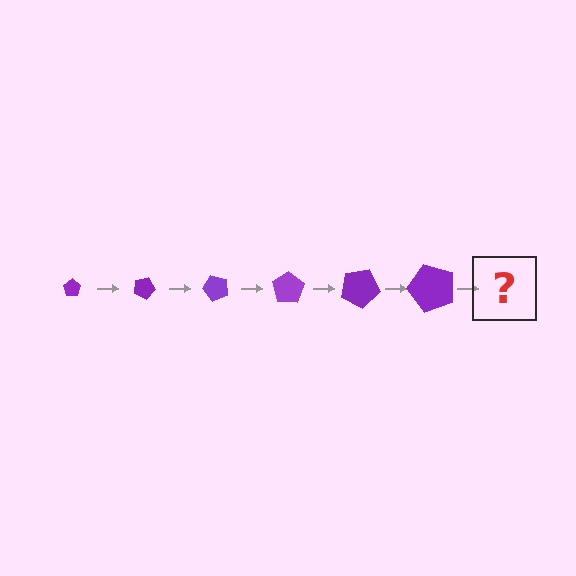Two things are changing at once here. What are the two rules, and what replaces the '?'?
The two rules are that the pentagon grows larger each step and it rotates 25 degrees each step. The '?' should be a pentagon, larger than the previous one and rotated 150 degrees from the start.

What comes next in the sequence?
The next element should be a pentagon, larger than the previous one and rotated 150 degrees from the start.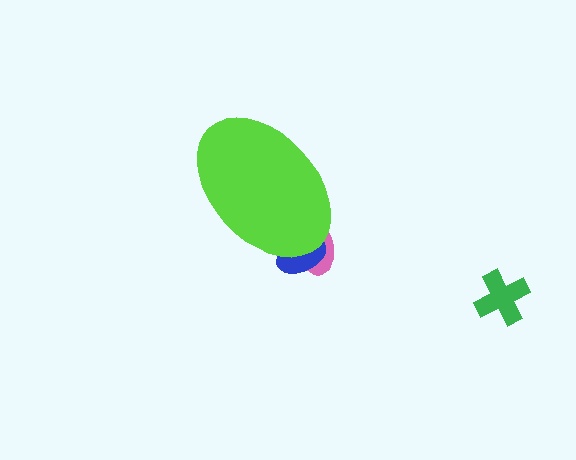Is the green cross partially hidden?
No, the green cross is fully visible.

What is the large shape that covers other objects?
A lime ellipse.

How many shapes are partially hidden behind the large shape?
2 shapes are partially hidden.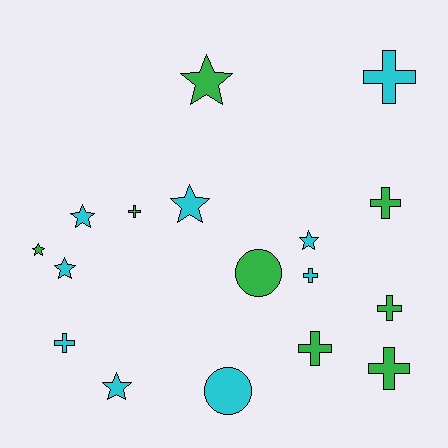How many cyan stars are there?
There are 5 cyan stars.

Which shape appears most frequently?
Cross, with 8 objects.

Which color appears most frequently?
Cyan, with 9 objects.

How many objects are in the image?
There are 17 objects.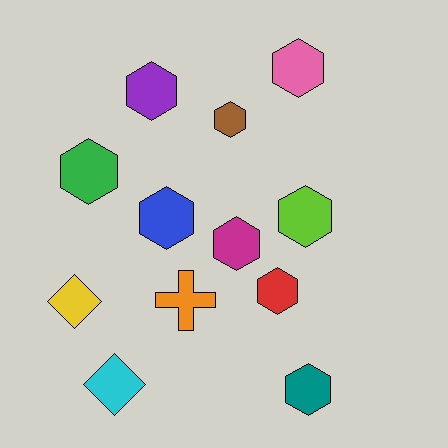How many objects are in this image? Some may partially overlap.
There are 12 objects.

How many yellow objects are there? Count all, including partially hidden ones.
There is 1 yellow object.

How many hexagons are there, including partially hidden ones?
There are 9 hexagons.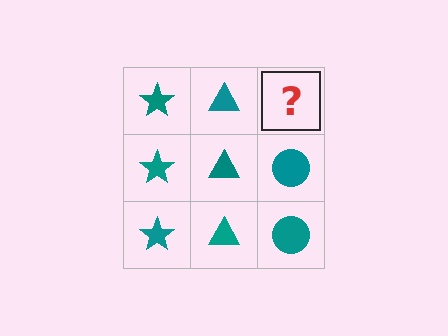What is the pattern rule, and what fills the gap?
The rule is that each column has a consistent shape. The gap should be filled with a teal circle.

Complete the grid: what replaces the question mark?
The question mark should be replaced with a teal circle.